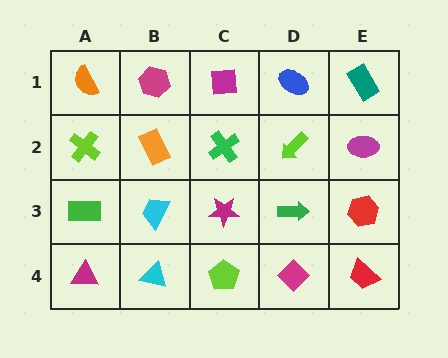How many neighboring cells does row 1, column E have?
2.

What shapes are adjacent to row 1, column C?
A green cross (row 2, column C), a magenta hexagon (row 1, column B), a blue ellipse (row 1, column D).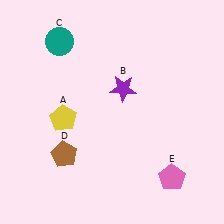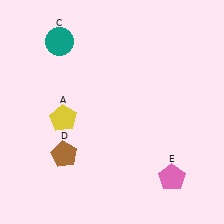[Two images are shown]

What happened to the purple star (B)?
The purple star (B) was removed in Image 2. It was in the top-right area of Image 1.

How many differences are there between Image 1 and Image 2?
There is 1 difference between the two images.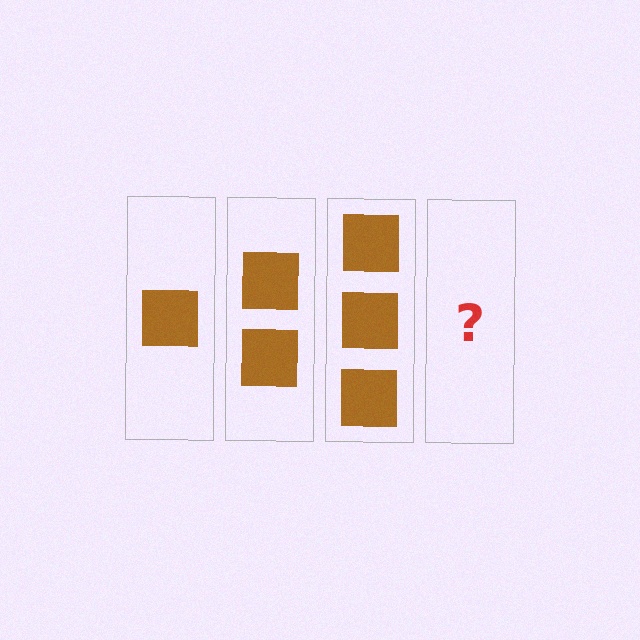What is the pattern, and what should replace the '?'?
The pattern is that each step adds one more square. The '?' should be 4 squares.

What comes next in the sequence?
The next element should be 4 squares.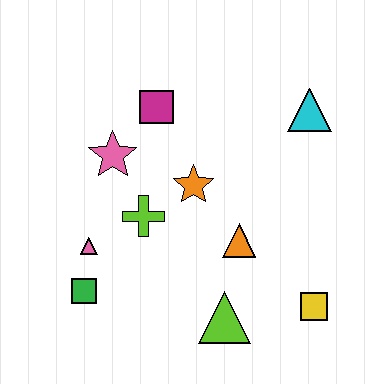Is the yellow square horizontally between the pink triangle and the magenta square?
No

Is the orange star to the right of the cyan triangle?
No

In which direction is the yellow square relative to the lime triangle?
The yellow square is to the right of the lime triangle.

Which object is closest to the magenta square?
The pink star is closest to the magenta square.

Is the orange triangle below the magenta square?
Yes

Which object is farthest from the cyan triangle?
The green square is farthest from the cyan triangle.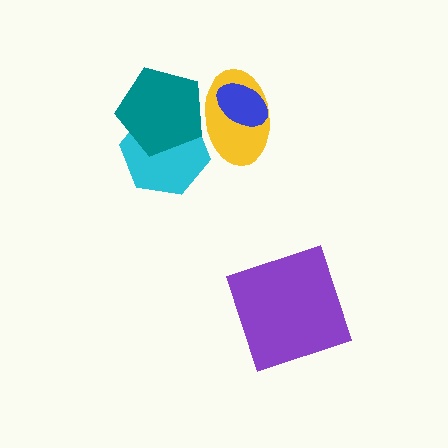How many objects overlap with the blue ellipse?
1 object overlaps with the blue ellipse.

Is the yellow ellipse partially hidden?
Yes, it is partially covered by another shape.